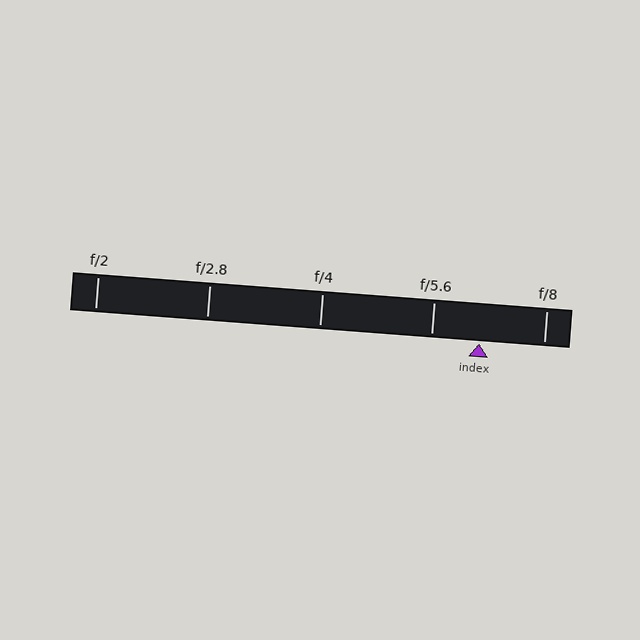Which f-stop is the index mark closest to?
The index mark is closest to f/5.6.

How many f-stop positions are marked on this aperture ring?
There are 5 f-stop positions marked.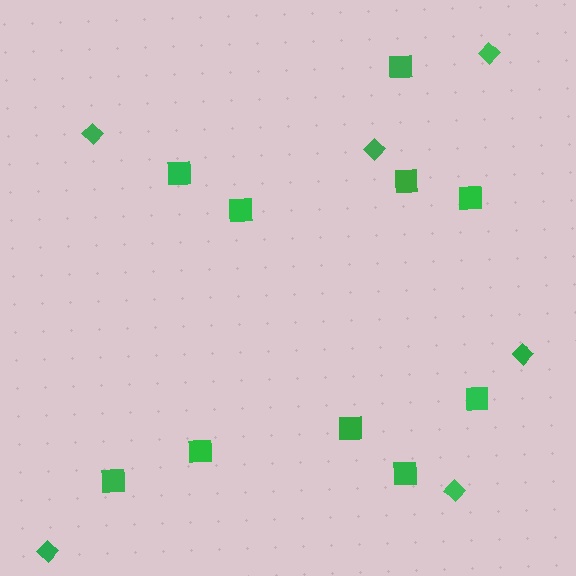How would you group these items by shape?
There are 2 groups: one group of diamonds (6) and one group of squares (10).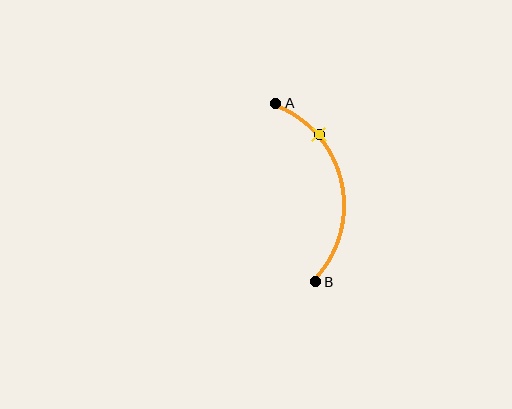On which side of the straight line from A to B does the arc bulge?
The arc bulges to the right of the straight line connecting A and B.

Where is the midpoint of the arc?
The arc midpoint is the point on the curve farthest from the straight line joining A and B. It sits to the right of that line.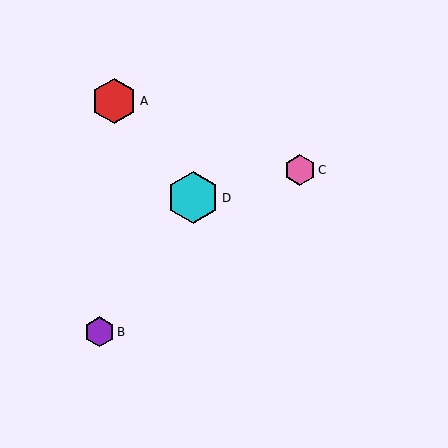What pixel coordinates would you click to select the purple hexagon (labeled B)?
Click at (99, 332) to select the purple hexagon B.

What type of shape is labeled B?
Shape B is a purple hexagon.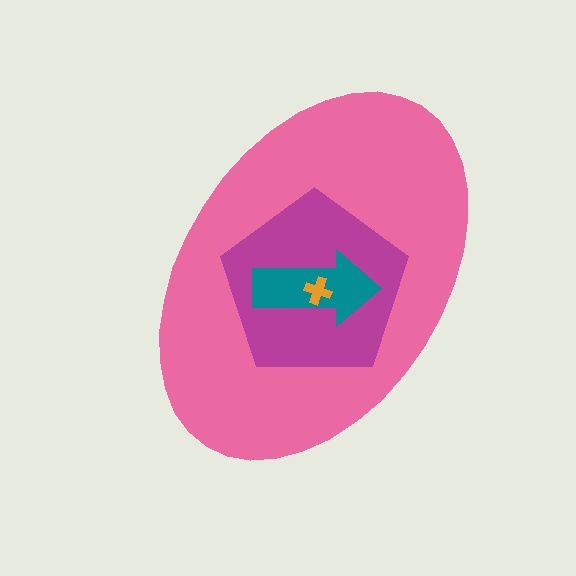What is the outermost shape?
The pink ellipse.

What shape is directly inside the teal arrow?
The orange cross.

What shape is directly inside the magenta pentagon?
The teal arrow.